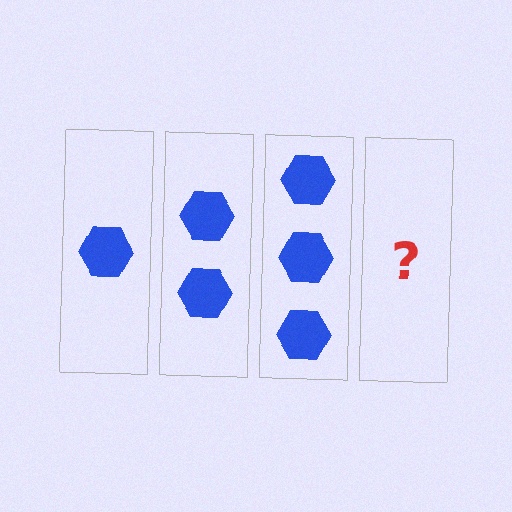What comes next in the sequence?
The next element should be 4 hexagons.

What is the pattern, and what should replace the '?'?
The pattern is that each step adds one more hexagon. The '?' should be 4 hexagons.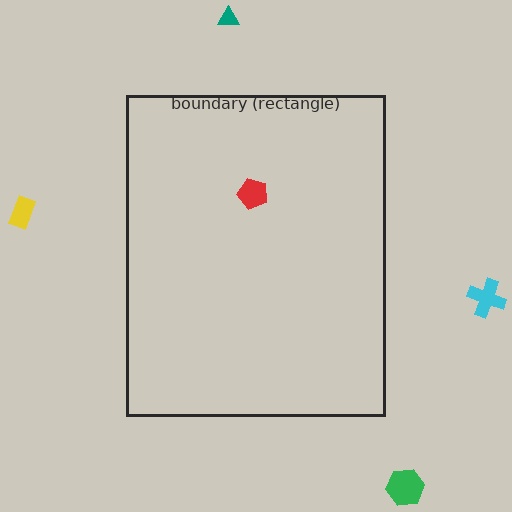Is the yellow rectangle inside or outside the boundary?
Outside.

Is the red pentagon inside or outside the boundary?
Inside.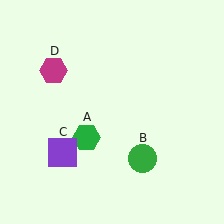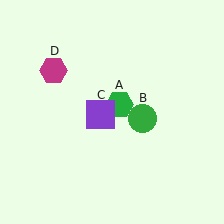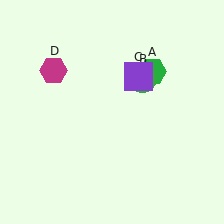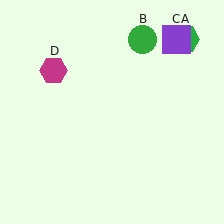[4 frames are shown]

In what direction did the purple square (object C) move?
The purple square (object C) moved up and to the right.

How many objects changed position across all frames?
3 objects changed position: green hexagon (object A), green circle (object B), purple square (object C).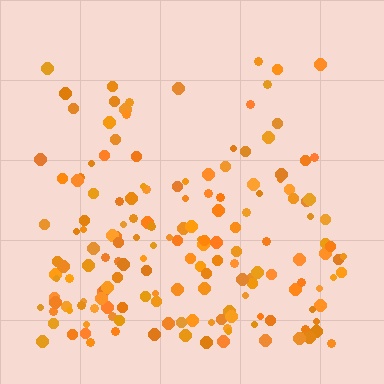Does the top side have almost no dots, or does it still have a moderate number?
Still a moderate number, just noticeably fewer than the bottom.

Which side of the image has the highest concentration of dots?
The bottom.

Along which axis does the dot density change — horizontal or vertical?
Vertical.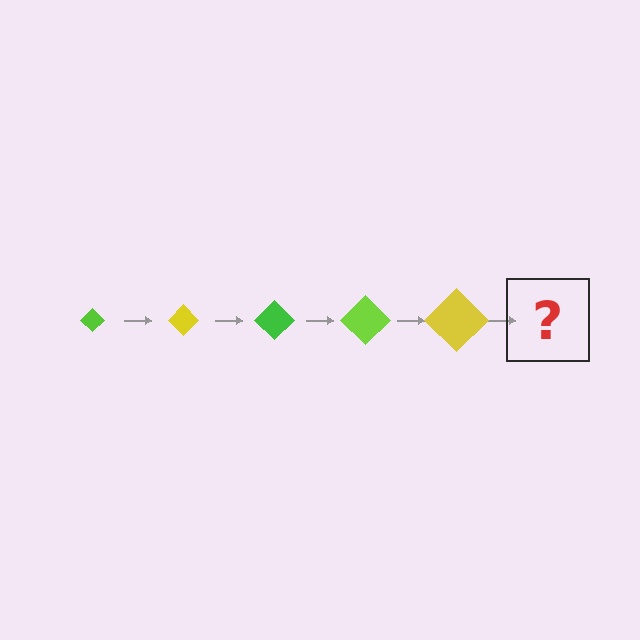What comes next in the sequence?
The next element should be a green diamond, larger than the previous one.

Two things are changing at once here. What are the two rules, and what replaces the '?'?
The two rules are that the diamond grows larger each step and the color cycles through lime, yellow, and green. The '?' should be a green diamond, larger than the previous one.